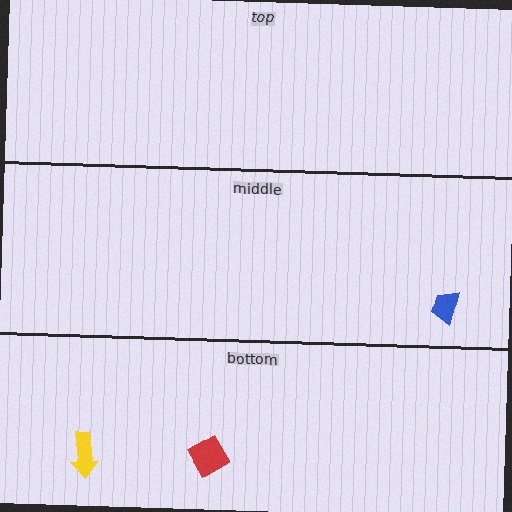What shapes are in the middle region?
The blue trapezoid.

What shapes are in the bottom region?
The yellow arrow, the red diamond.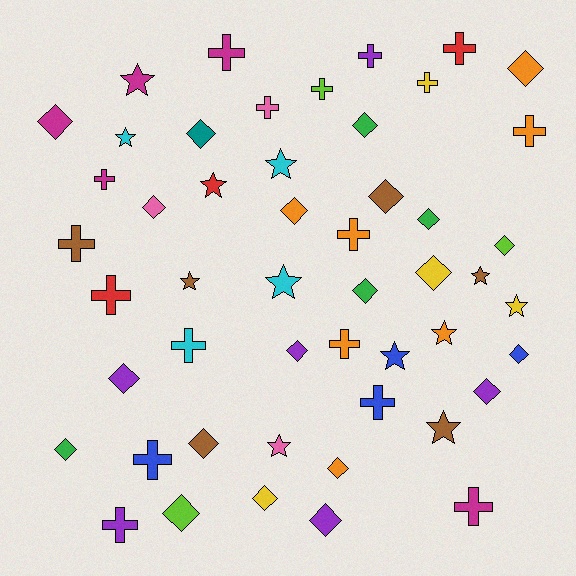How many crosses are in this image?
There are 17 crosses.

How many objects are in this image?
There are 50 objects.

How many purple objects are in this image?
There are 6 purple objects.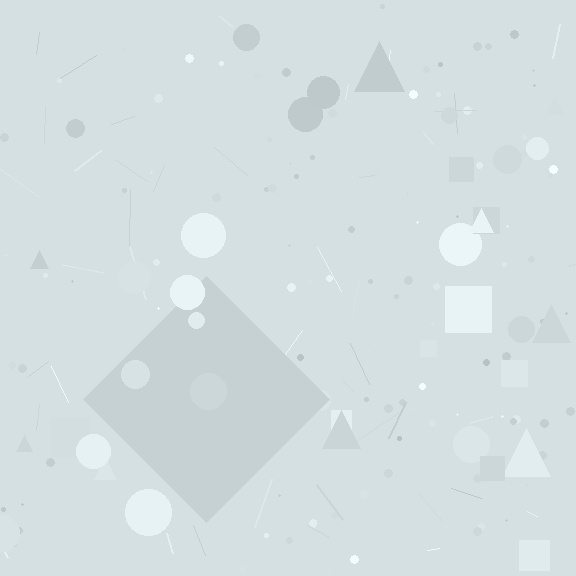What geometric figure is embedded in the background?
A diamond is embedded in the background.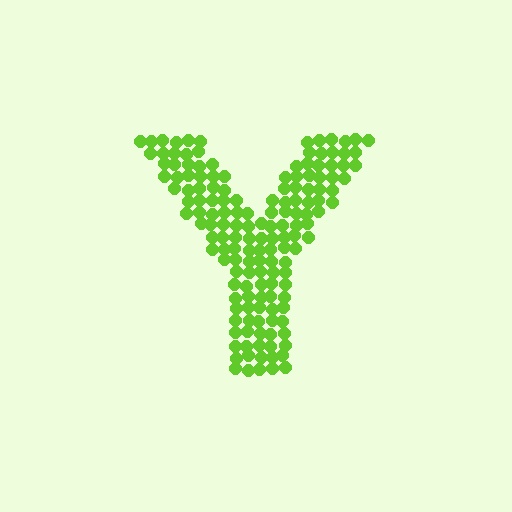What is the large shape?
The large shape is the letter Y.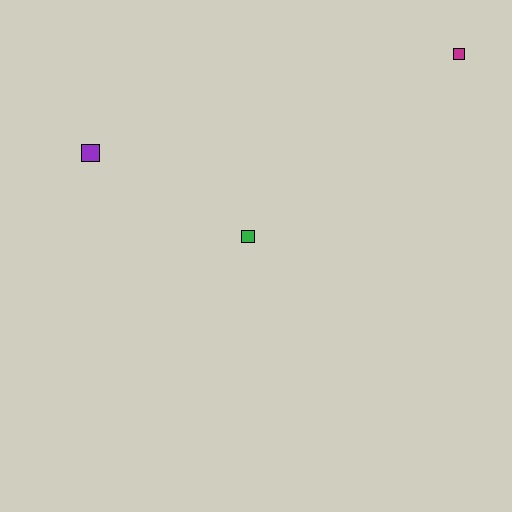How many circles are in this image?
There are no circles.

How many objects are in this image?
There are 3 objects.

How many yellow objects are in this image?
There are no yellow objects.